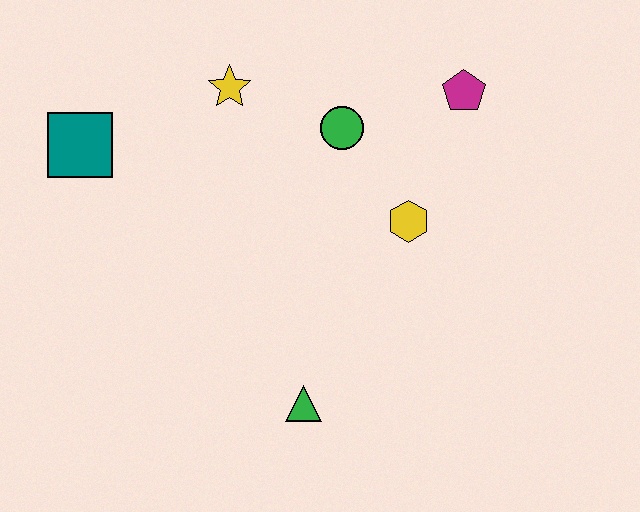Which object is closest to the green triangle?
The yellow hexagon is closest to the green triangle.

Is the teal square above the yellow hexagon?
Yes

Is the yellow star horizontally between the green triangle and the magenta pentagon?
No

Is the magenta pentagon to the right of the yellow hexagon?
Yes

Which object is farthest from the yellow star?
The green triangle is farthest from the yellow star.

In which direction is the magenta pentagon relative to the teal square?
The magenta pentagon is to the right of the teal square.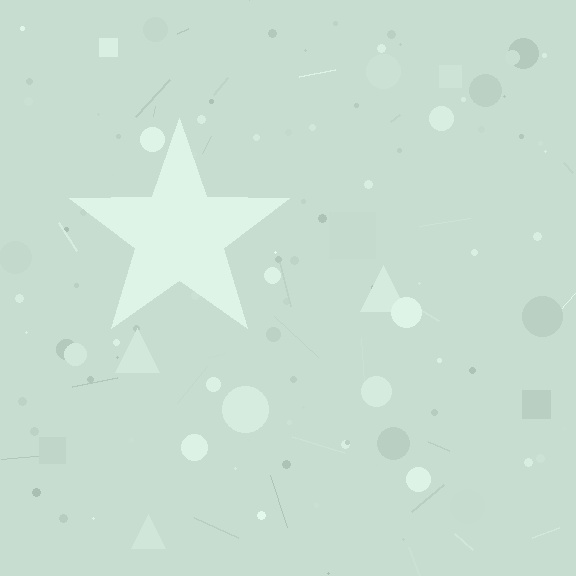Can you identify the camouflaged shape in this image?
The camouflaged shape is a star.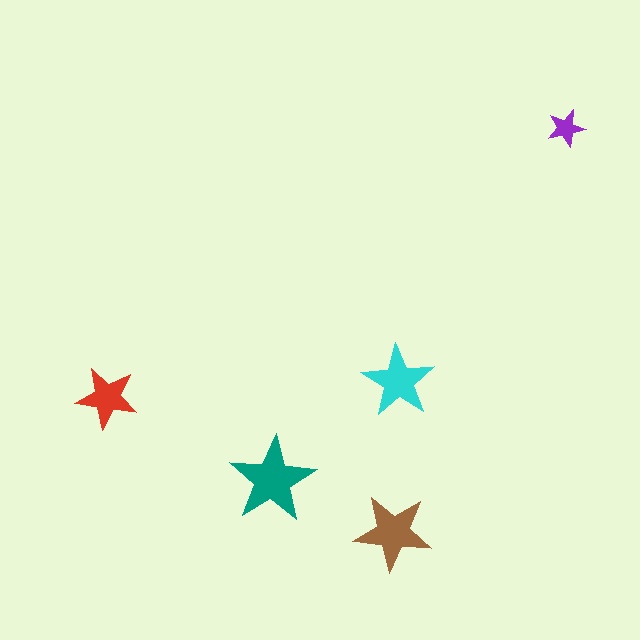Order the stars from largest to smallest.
the teal one, the brown one, the cyan one, the red one, the purple one.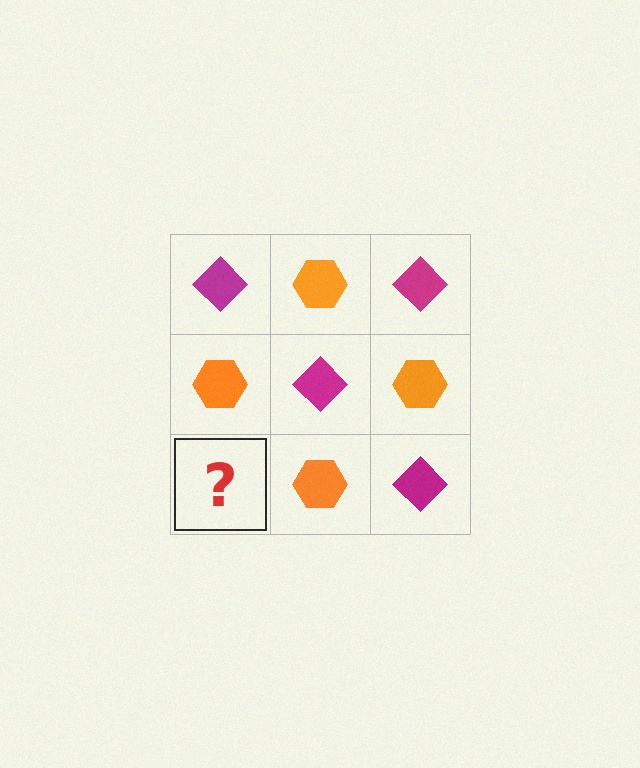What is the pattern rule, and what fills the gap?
The rule is that it alternates magenta diamond and orange hexagon in a checkerboard pattern. The gap should be filled with a magenta diamond.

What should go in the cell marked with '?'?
The missing cell should contain a magenta diamond.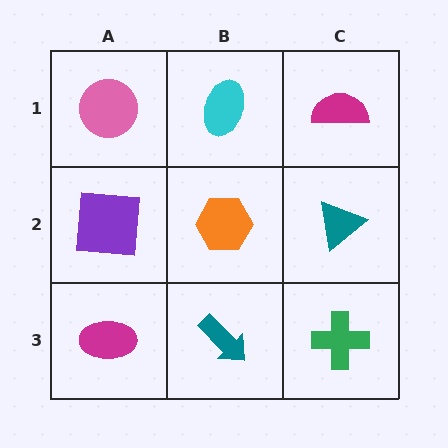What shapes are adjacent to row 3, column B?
An orange hexagon (row 2, column B), a magenta ellipse (row 3, column A), a green cross (row 3, column C).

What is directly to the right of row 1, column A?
A cyan ellipse.